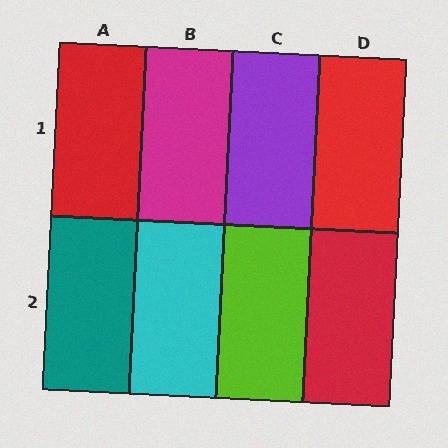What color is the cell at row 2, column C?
Lime.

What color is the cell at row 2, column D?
Red.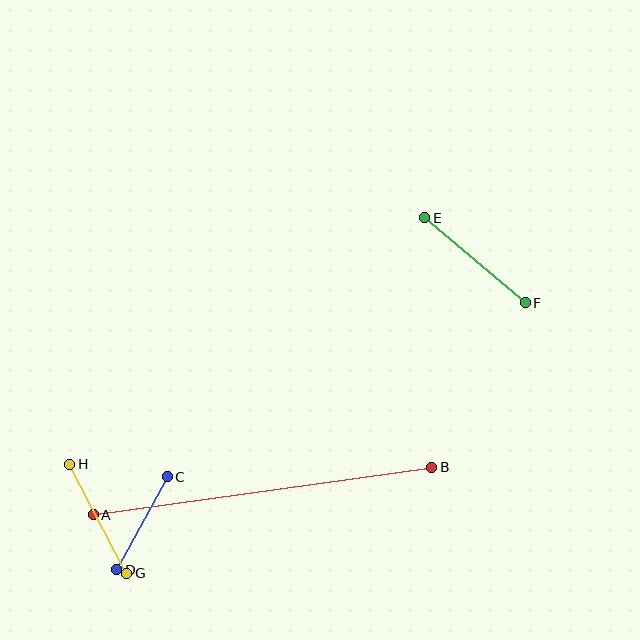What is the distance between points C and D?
The distance is approximately 106 pixels.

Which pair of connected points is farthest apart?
Points A and B are farthest apart.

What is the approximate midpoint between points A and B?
The midpoint is at approximately (262, 491) pixels.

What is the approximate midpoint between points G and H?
The midpoint is at approximately (98, 519) pixels.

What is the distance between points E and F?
The distance is approximately 131 pixels.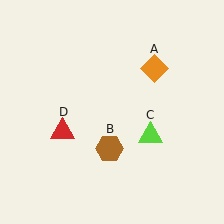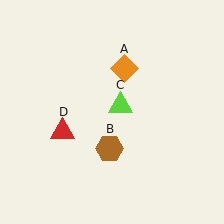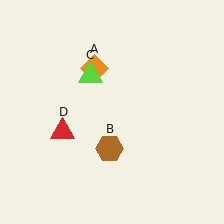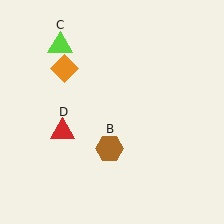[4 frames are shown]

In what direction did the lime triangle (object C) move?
The lime triangle (object C) moved up and to the left.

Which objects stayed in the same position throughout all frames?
Brown hexagon (object B) and red triangle (object D) remained stationary.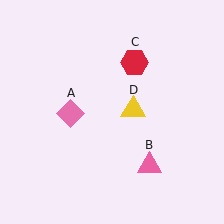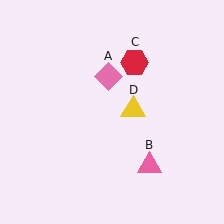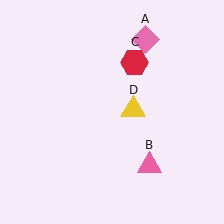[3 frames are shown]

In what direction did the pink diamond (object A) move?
The pink diamond (object A) moved up and to the right.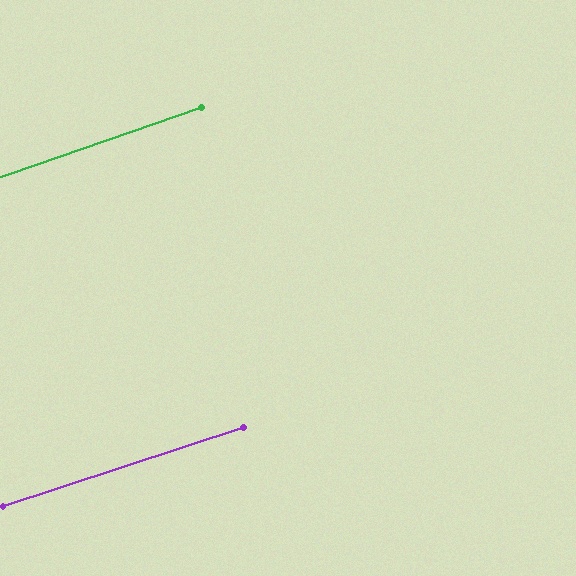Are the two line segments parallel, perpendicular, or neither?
Parallel — their directions differ by only 1.0°.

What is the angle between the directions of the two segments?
Approximately 1 degree.